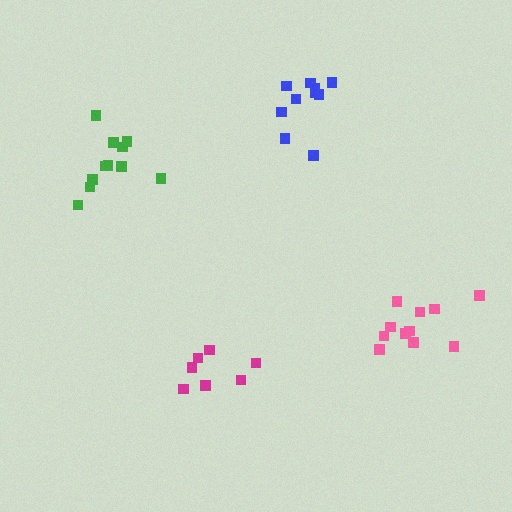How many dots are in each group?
Group 1: 11 dots, Group 2: 10 dots, Group 3: 7 dots, Group 4: 11 dots (39 total).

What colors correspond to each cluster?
The clusters are colored: green, blue, magenta, pink.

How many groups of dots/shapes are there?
There are 4 groups.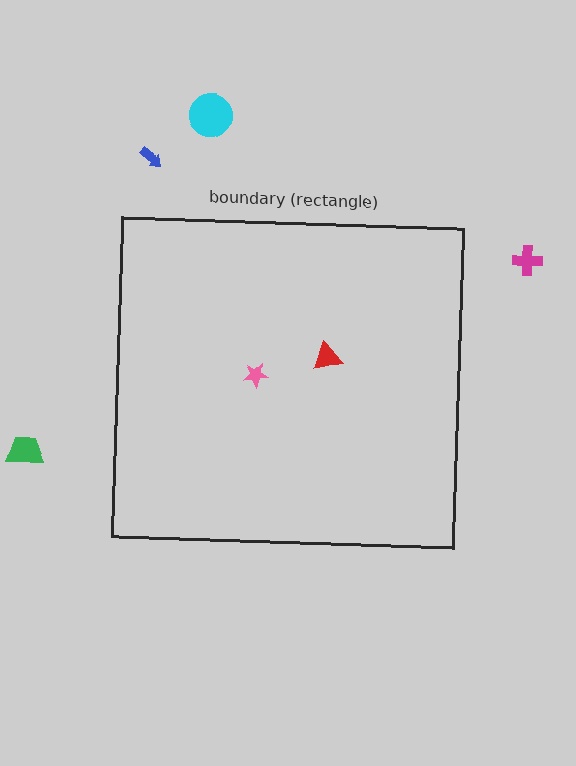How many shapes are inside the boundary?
2 inside, 4 outside.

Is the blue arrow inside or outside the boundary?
Outside.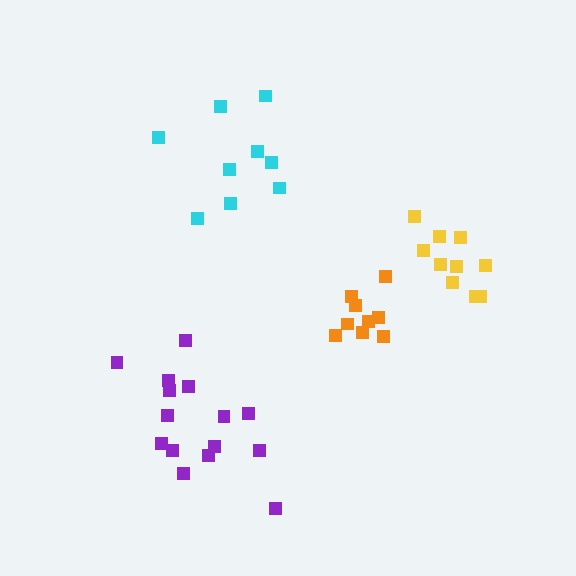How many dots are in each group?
Group 1: 9 dots, Group 2: 15 dots, Group 3: 9 dots, Group 4: 10 dots (43 total).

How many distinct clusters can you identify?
There are 4 distinct clusters.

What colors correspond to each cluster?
The clusters are colored: orange, purple, cyan, yellow.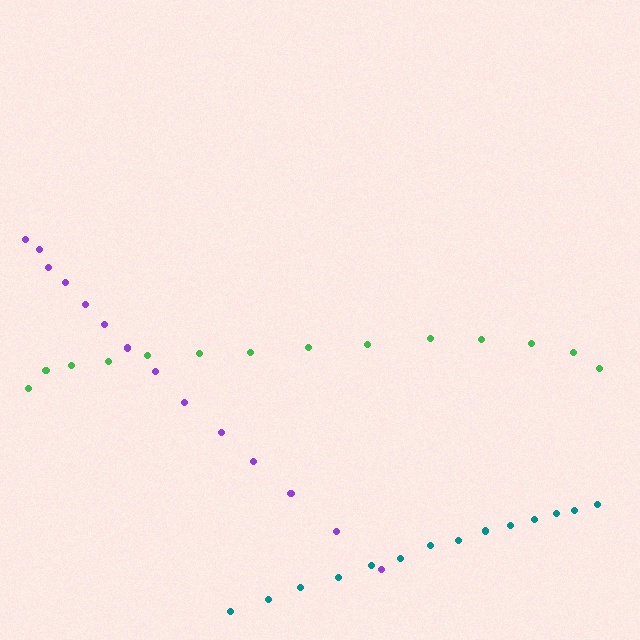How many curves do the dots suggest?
There are 3 distinct paths.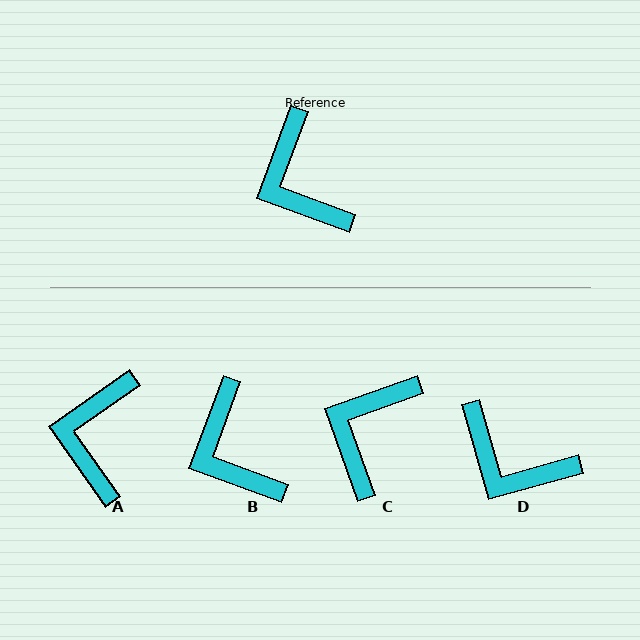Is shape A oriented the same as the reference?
No, it is off by about 35 degrees.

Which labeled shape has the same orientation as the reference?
B.